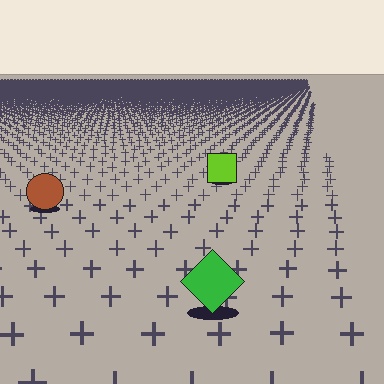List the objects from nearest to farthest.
From nearest to farthest: the green diamond, the brown circle, the lime square.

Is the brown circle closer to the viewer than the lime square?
Yes. The brown circle is closer — you can tell from the texture gradient: the ground texture is coarser near it.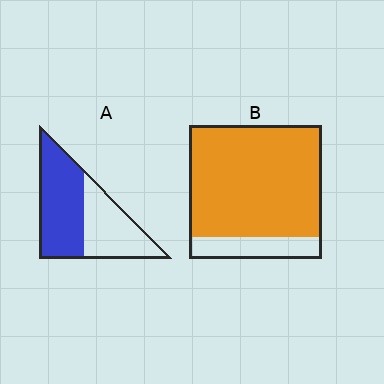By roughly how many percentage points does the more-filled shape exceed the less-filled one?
By roughly 25 percentage points (B over A).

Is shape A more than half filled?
Yes.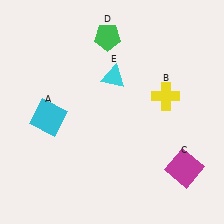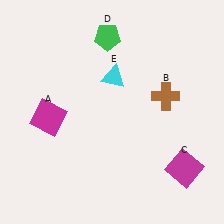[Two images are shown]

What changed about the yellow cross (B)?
In Image 1, B is yellow. In Image 2, it changed to brown.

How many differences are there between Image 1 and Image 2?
There are 2 differences between the two images.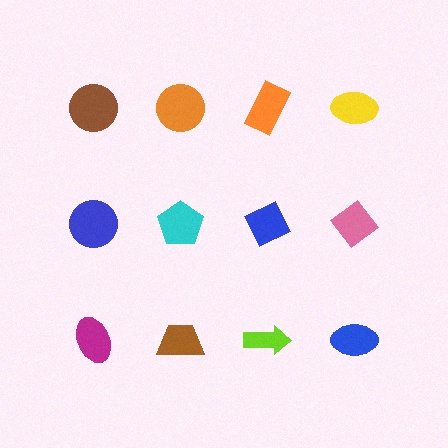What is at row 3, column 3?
A lime arrow.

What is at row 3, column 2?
A brown trapezoid.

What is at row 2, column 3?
A blue diamond.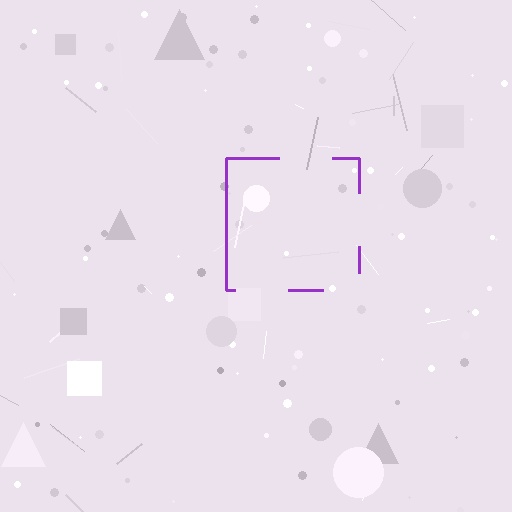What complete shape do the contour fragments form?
The contour fragments form a square.